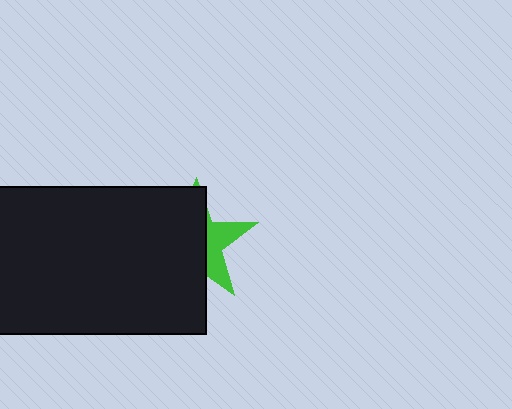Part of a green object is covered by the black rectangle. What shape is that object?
It is a star.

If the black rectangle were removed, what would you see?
You would see the complete green star.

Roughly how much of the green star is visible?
A small part of it is visible (roughly 33%).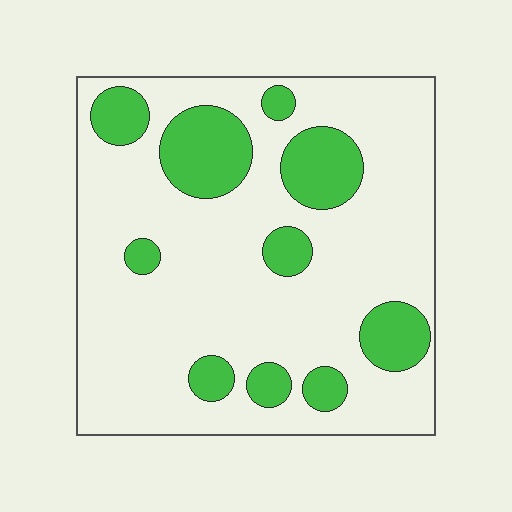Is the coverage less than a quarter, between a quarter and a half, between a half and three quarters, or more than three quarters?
Less than a quarter.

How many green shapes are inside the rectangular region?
10.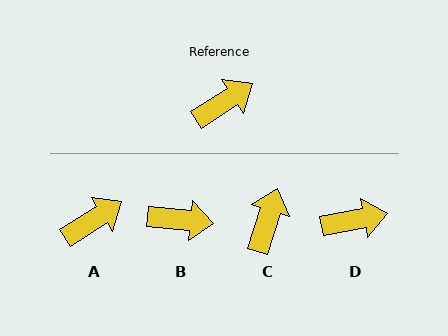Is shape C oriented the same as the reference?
No, it is off by about 40 degrees.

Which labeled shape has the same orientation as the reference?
A.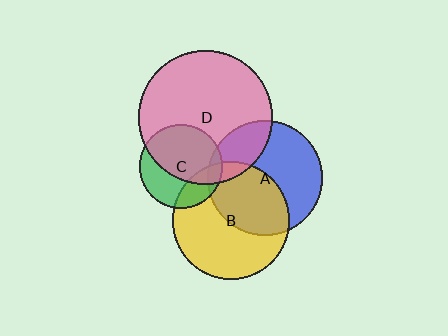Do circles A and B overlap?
Yes.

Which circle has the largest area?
Circle D (pink).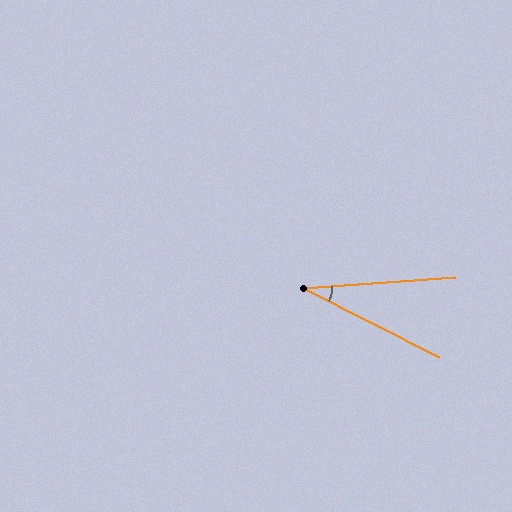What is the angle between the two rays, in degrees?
Approximately 31 degrees.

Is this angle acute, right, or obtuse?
It is acute.